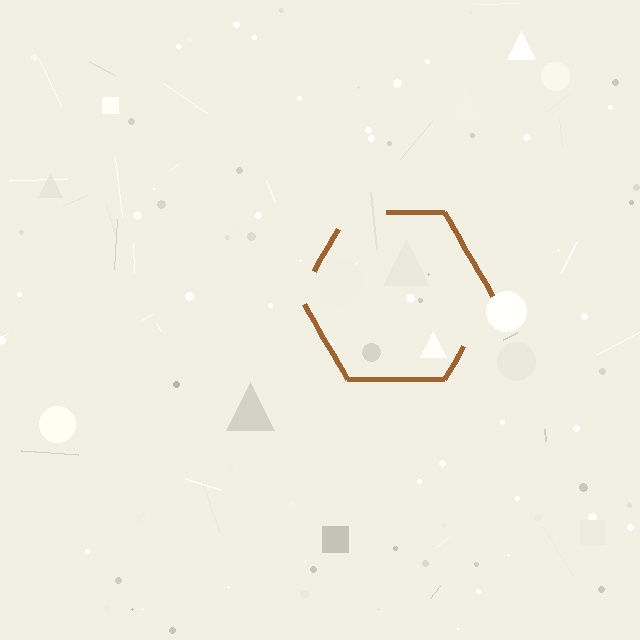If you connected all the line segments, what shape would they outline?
They would outline a hexagon.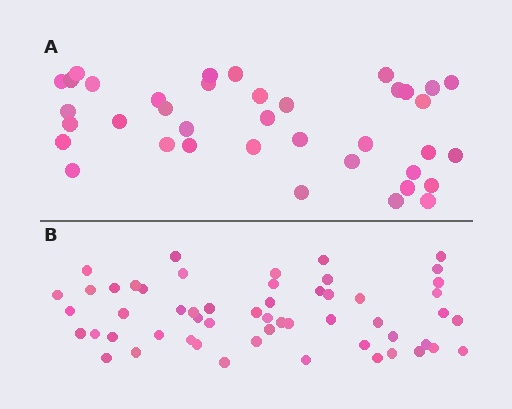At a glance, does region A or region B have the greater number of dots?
Region B (the bottom region) has more dots.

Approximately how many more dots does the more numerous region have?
Region B has approximately 15 more dots than region A.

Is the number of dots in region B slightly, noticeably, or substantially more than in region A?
Region B has noticeably more, but not dramatically so. The ratio is roughly 1.4 to 1.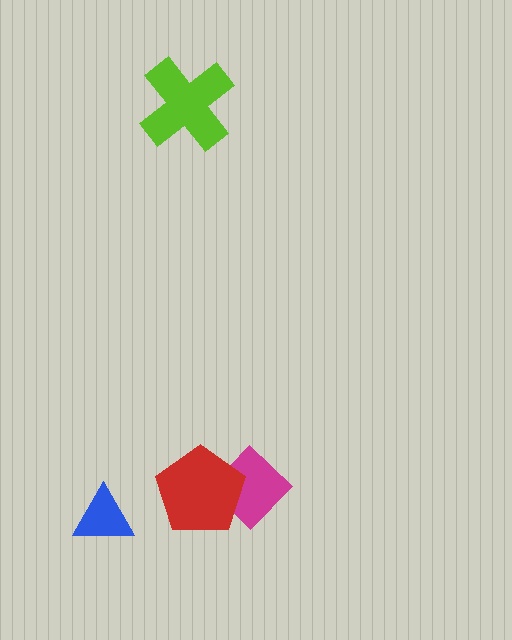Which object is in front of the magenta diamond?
The red pentagon is in front of the magenta diamond.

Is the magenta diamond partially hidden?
Yes, it is partially covered by another shape.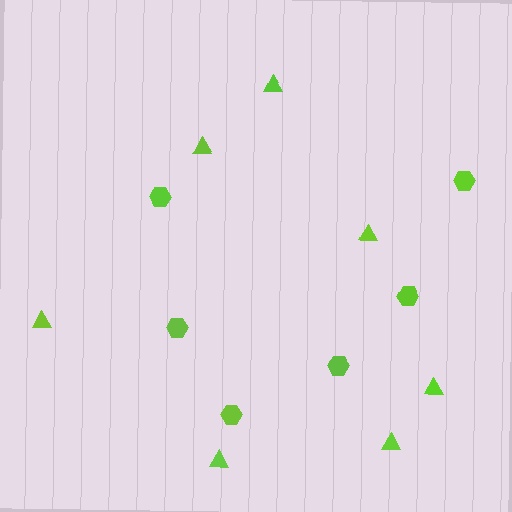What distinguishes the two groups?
There are 2 groups: one group of hexagons (6) and one group of triangles (7).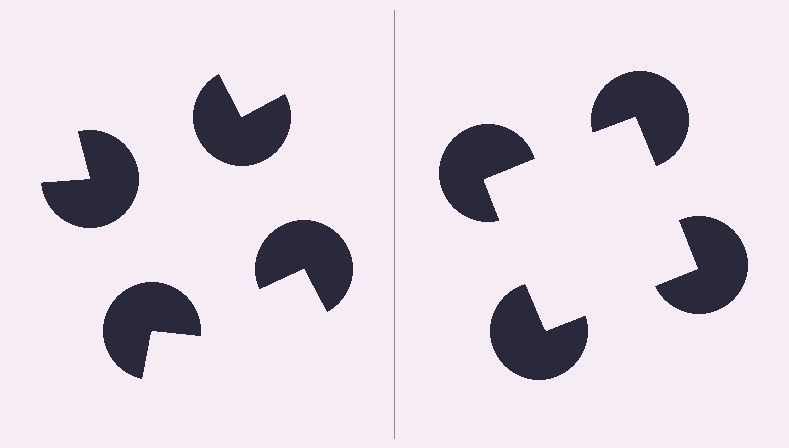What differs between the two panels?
The pac-man discs are positioned identically on both sides; only the wedge orientations differ. On the right they align to a square; on the left they are misaligned.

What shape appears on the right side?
An illusory square.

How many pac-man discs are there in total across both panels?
8 — 4 on each side.